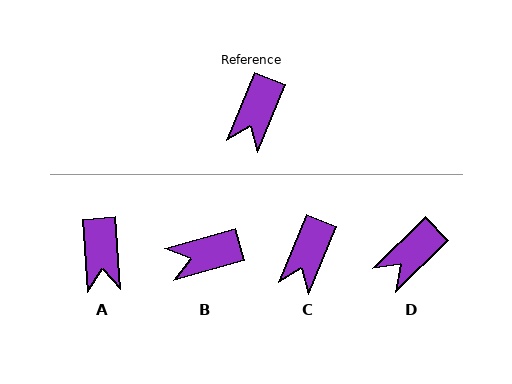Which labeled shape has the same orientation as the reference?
C.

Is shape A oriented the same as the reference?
No, it is off by about 27 degrees.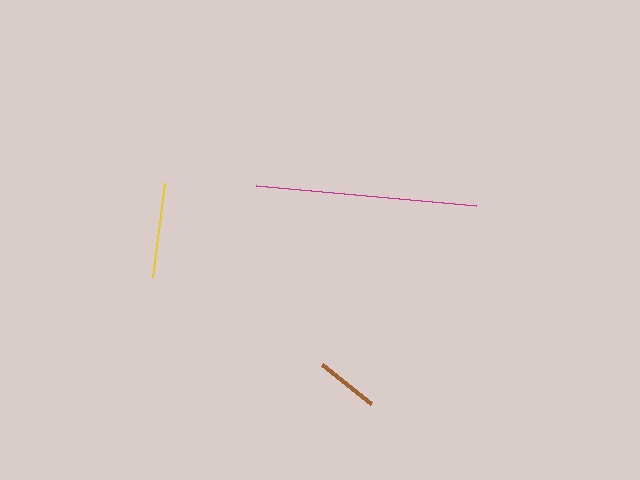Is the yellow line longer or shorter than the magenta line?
The magenta line is longer than the yellow line.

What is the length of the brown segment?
The brown segment is approximately 62 pixels long.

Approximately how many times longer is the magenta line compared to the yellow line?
The magenta line is approximately 2.3 times the length of the yellow line.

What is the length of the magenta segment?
The magenta segment is approximately 220 pixels long.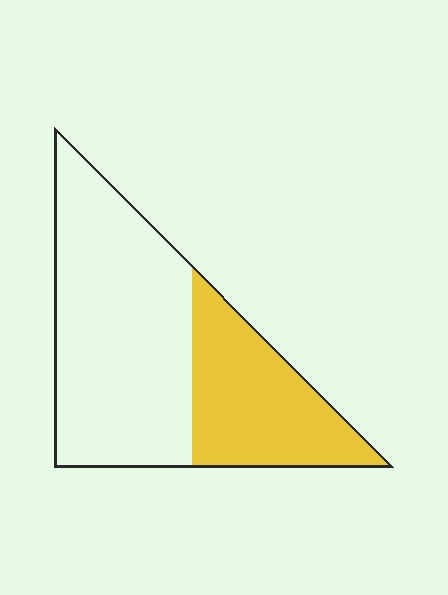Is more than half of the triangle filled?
No.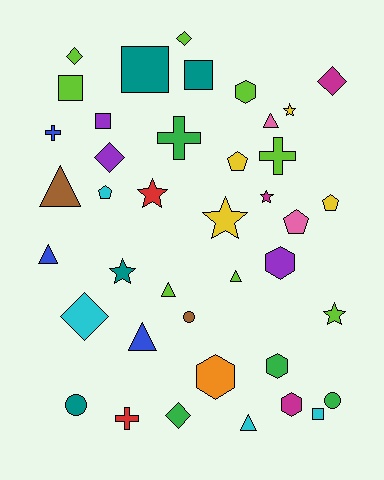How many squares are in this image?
There are 5 squares.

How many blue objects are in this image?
There are 3 blue objects.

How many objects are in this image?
There are 40 objects.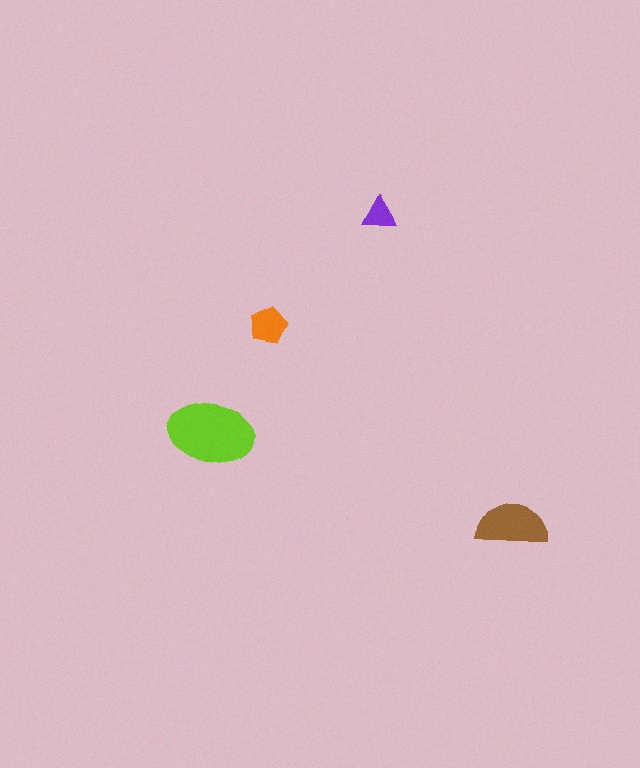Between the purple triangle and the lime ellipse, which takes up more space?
The lime ellipse.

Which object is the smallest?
The purple triangle.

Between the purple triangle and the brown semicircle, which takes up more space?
The brown semicircle.